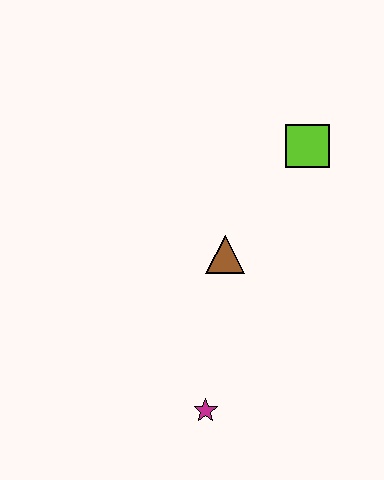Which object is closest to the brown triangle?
The lime square is closest to the brown triangle.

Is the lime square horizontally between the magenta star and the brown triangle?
No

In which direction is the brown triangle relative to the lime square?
The brown triangle is below the lime square.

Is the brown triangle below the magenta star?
No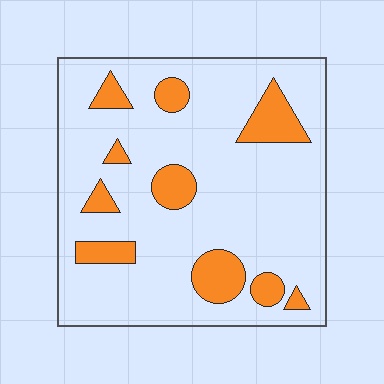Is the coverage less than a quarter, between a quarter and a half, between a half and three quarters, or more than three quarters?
Less than a quarter.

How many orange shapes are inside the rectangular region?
10.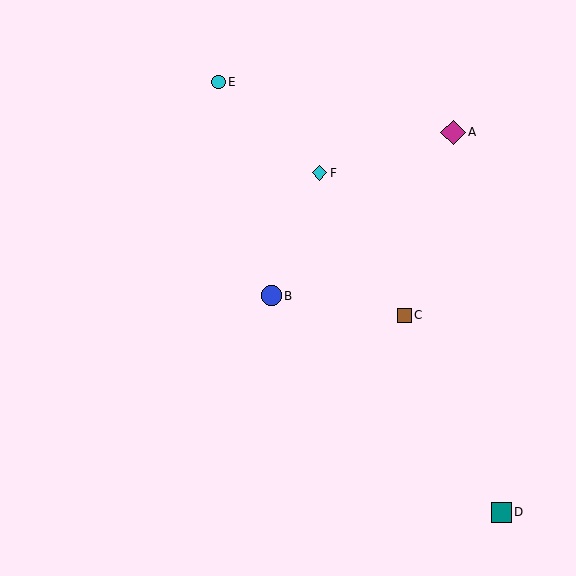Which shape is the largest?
The magenta diamond (labeled A) is the largest.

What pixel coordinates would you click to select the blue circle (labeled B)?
Click at (272, 296) to select the blue circle B.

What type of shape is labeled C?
Shape C is a brown square.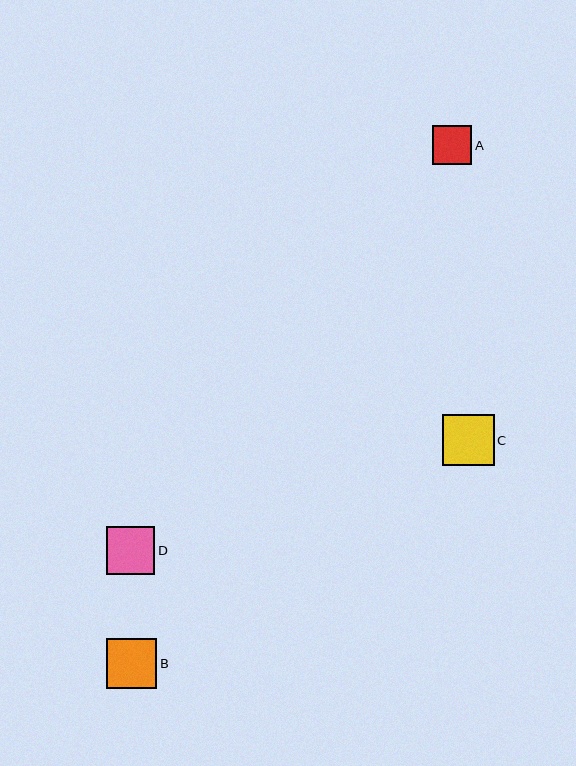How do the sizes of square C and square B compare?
Square C and square B are approximately the same size.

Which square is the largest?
Square C is the largest with a size of approximately 52 pixels.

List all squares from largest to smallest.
From largest to smallest: C, B, D, A.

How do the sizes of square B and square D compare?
Square B and square D are approximately the same size.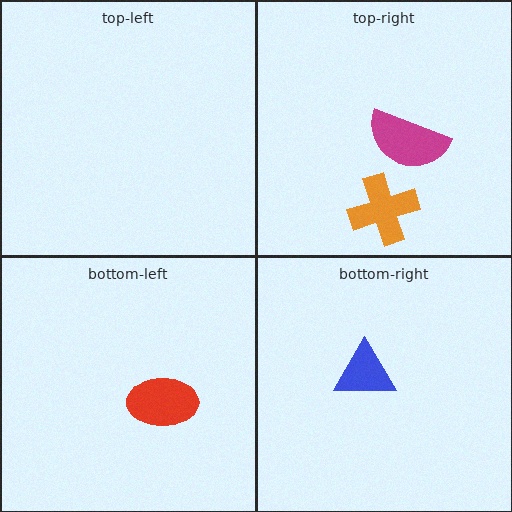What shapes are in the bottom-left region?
The red ellipse.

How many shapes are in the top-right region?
2.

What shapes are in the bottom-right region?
The blue triangle.